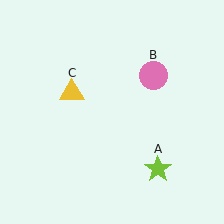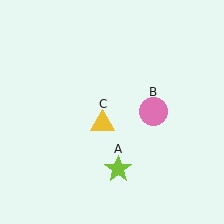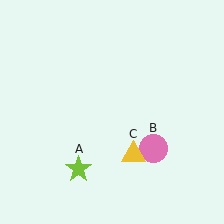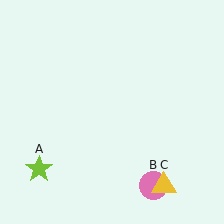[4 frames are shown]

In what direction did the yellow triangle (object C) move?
The yellow triangle (object C) moved down and to the right.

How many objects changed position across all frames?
3 objects changed position: lime star (object A), pink circle (object B), yellow triangle (object C).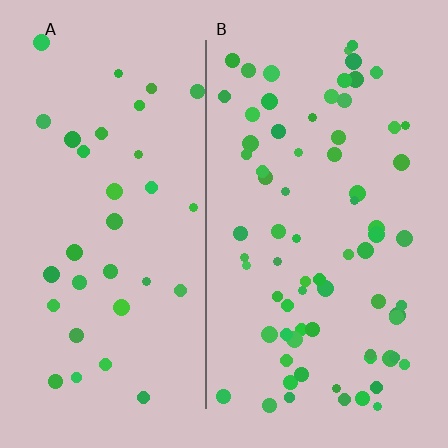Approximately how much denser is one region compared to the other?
Approximately 2.2× — region B over region A.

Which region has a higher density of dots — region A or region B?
B (the right).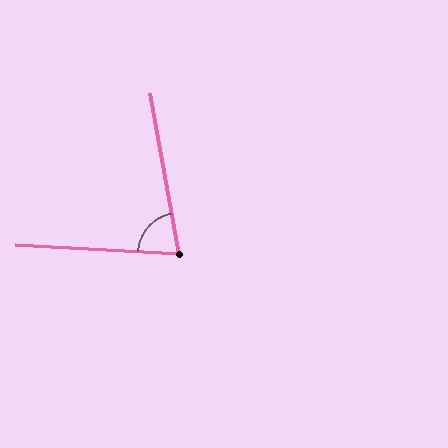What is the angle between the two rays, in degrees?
Approximately 77 degrees.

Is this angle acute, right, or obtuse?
It is acute.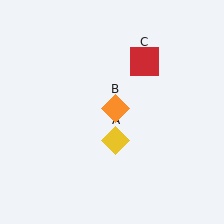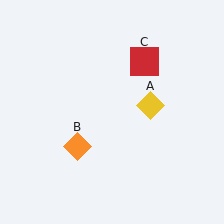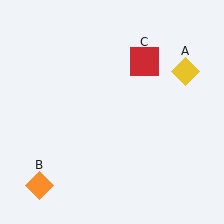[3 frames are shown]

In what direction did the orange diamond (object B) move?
The orange diamond (object B) moved down and to the left.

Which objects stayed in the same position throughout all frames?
Red square (object C) remained stationary.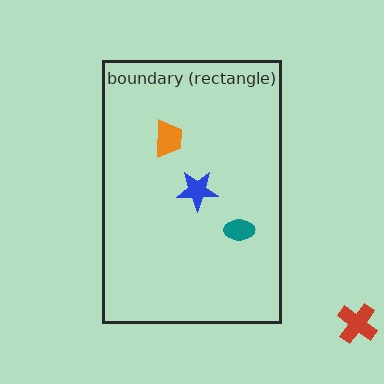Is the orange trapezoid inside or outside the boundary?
Inside.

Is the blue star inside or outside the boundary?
Inside.